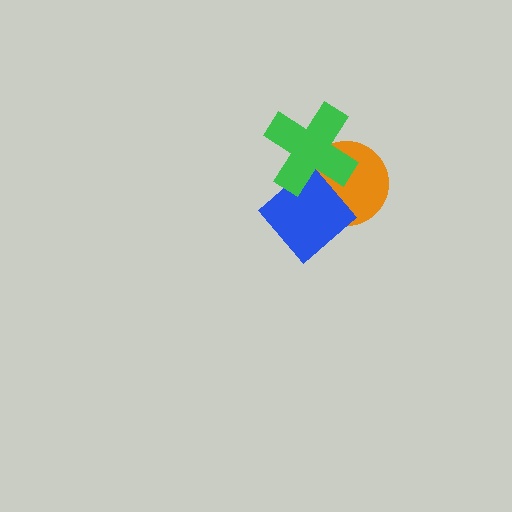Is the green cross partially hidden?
No, no other shape covers it.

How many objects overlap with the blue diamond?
2 objects overlap with the blue diamond.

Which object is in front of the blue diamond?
The green cross is in front of the blue diamond.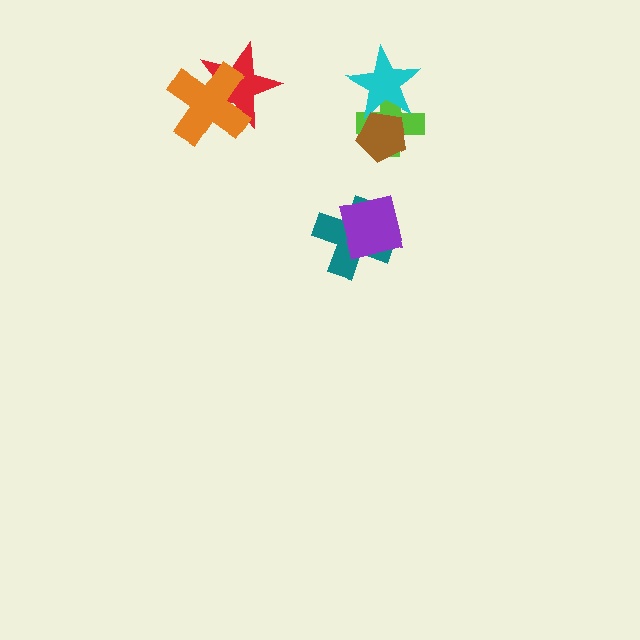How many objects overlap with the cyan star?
2 objects overlap with the cyan star.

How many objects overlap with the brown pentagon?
2 objects overlap with the brown pentagon.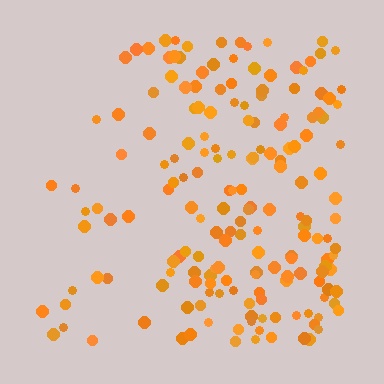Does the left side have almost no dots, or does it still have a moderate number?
Still a moderate number, just noticeably fewer than the right.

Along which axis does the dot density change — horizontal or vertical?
Horizontal.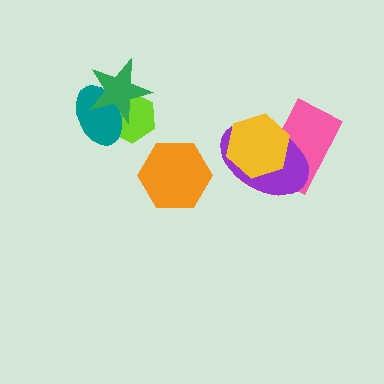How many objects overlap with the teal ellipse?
2 objects overlap with the teal ellipse.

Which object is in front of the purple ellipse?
The yellow hexagon is in front of the purple ellipse.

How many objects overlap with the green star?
2 objects overlap with the green star.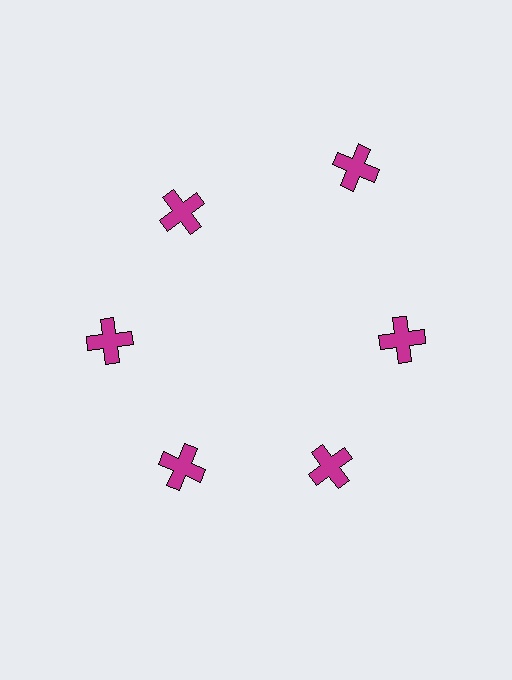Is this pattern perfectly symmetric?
No. The 6 magenta crosses are arranged in a ring, but one element near the 1 o'clock position is pushed outward from the center, breaking the 6-fold rotational symmetry.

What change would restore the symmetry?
The symmetry would be restored by moving it inward, back onto the ring so that all 6 crosses sit at equal angles and equal distance from the center.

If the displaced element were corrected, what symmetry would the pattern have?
It would have 6-fold rotational symmetry — the pattern would map onto itself every 60 degrees.